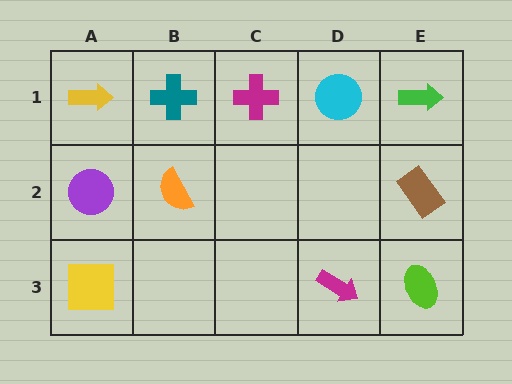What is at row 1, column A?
A yellow arrow.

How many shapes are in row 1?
5 shapes.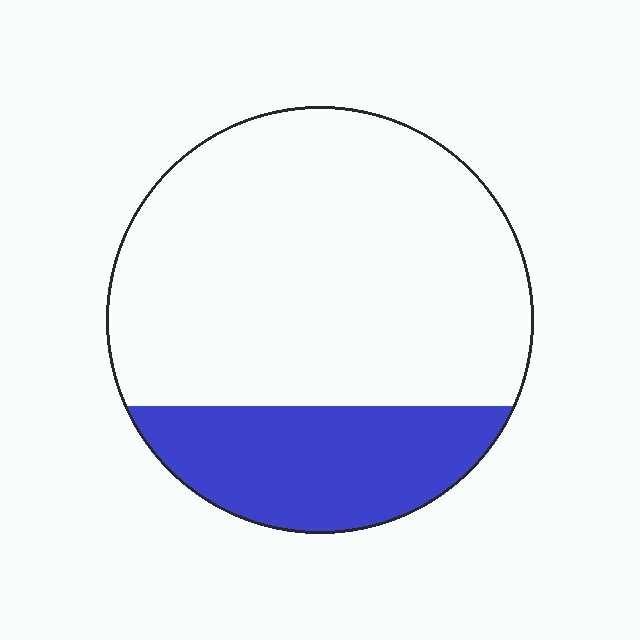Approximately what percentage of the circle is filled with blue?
Approximately 25%.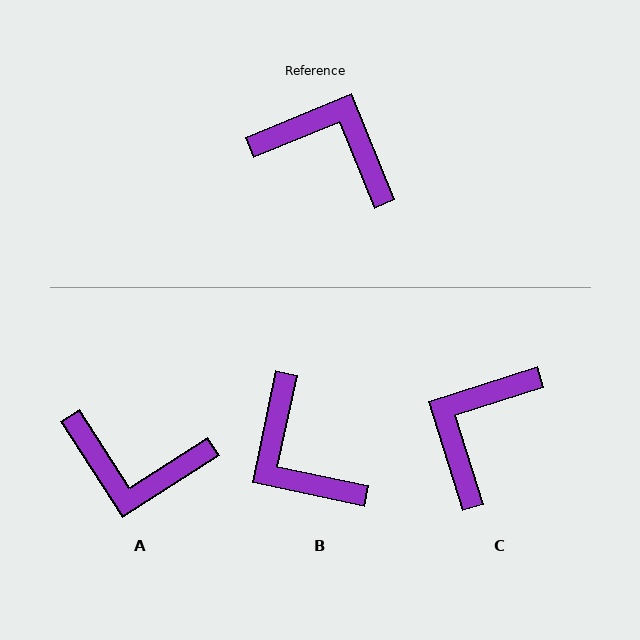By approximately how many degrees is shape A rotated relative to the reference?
Approximately 170 degrees clockwise.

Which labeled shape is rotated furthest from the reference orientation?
A, about 170 degrees away.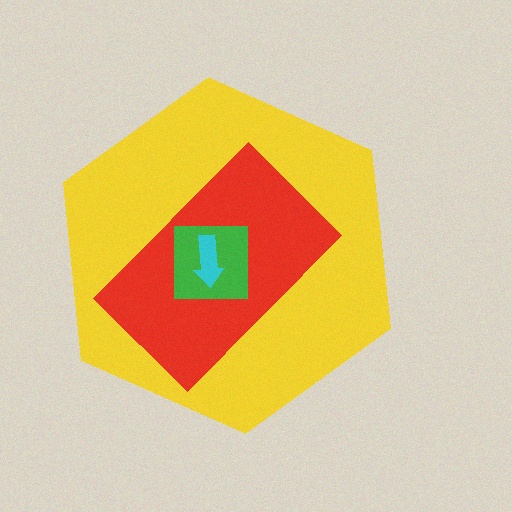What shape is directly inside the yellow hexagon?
The red rectangle.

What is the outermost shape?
The yellow hexagon.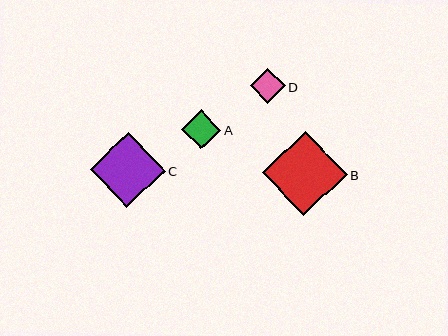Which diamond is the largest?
Diamond B is the largest with a size of approximately 85 pixels.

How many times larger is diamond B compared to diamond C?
Diamond B is approximately 1.1 times the size of diamond C.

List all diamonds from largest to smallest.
From largest to smallest: B, C, A, D.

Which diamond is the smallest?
Diamond D is the smallest with a size of approximately 35 pixels.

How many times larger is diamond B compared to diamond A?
Diamond B is approximately 2.1 times the size of diamond A.